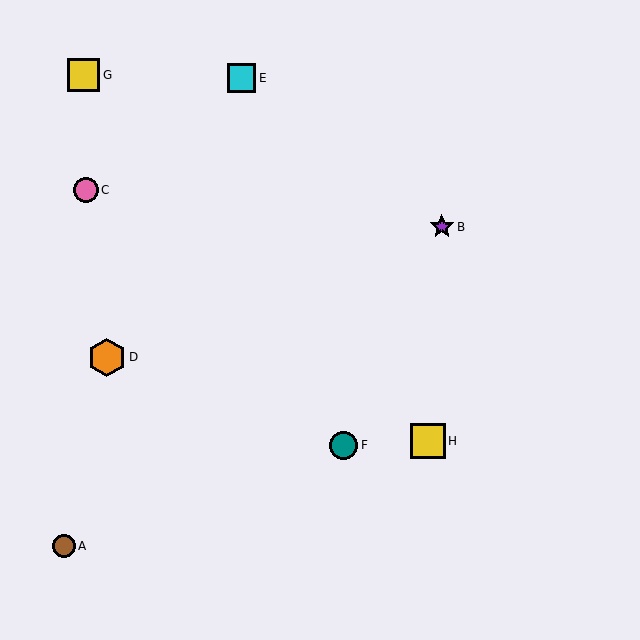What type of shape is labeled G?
Shape G is a yellow square.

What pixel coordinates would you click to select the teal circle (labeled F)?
Click at (343, 445) to select the teal circle F.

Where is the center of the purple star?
The center of the purple star is at (442, 227).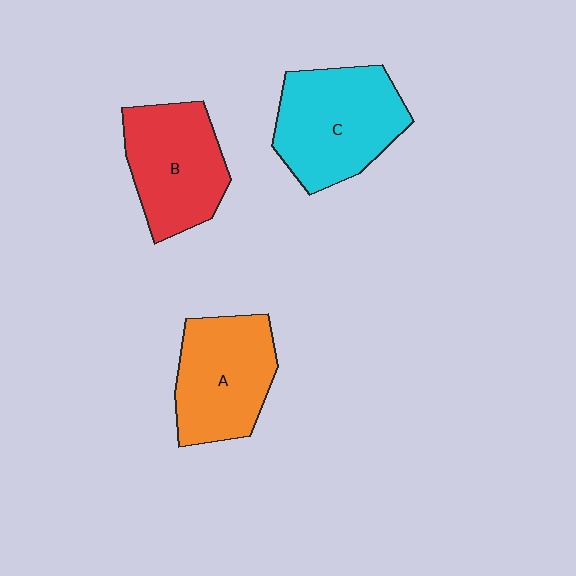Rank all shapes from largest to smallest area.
From largest to smallest: C (cyan), A (orange), B (red).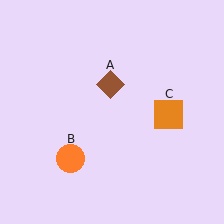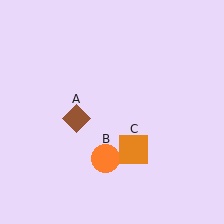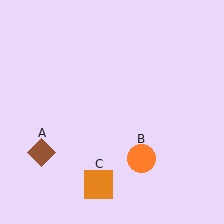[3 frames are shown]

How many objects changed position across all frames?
3 objects changed position: brown diamond (object A), orange circle (object B), orange square (object C).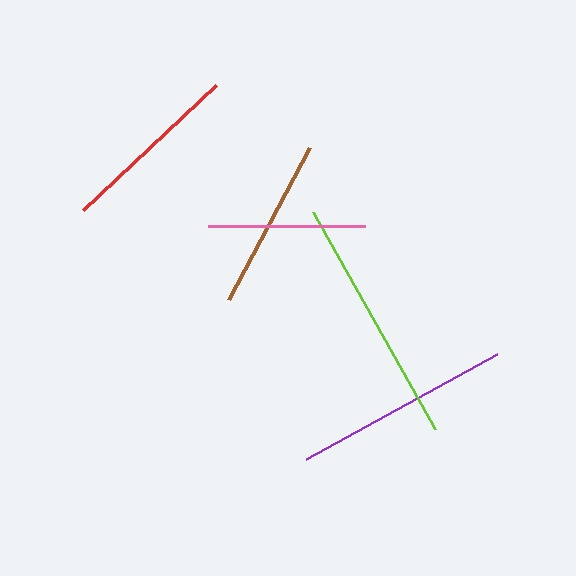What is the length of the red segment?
The red segment is approximately 183 pixels long.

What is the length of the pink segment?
The pink segment is approximately 157 pixels long.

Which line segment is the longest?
The lime line is the longest at approximately 249 pixels.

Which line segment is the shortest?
The pink line is the shortest at approximately 157 pixels.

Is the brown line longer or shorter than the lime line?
The lime line is longer than the brown line.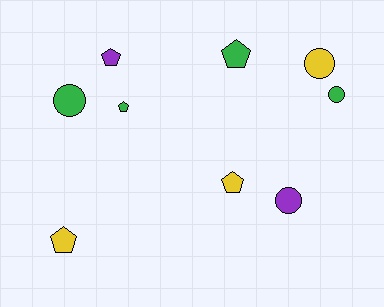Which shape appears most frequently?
Pentagon, with 5 objects.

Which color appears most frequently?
Green, with 4 objects.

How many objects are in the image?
There are 9 objects.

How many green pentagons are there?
There are 2 green pentagons.